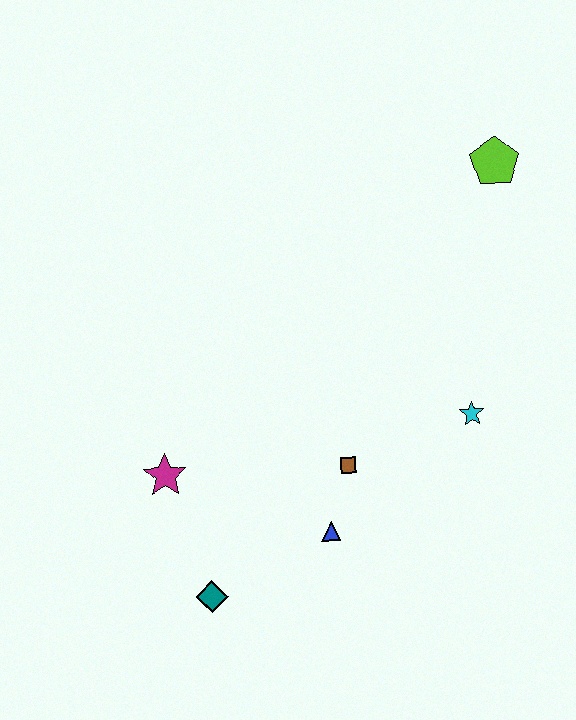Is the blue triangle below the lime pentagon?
Yes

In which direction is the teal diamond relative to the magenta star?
The teal diamond is below the magenta star.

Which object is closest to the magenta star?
The teal diamond is closest to the magenta star.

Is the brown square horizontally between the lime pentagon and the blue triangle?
Yes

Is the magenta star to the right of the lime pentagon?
No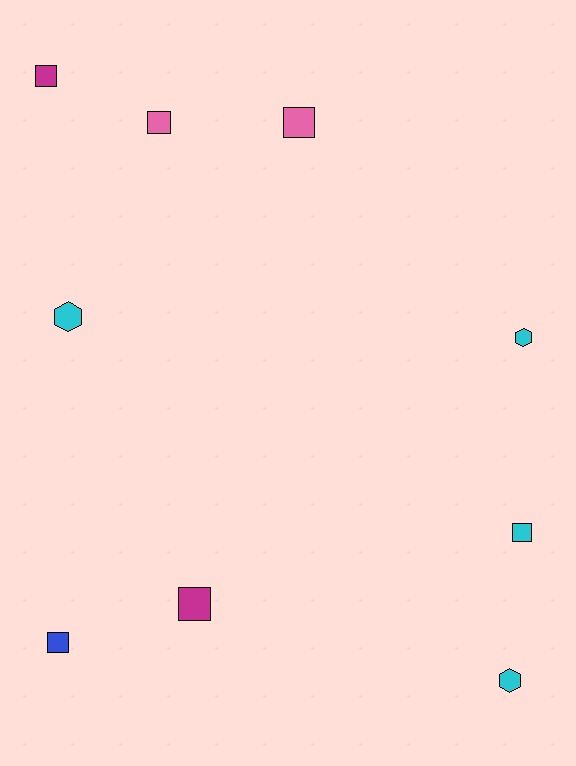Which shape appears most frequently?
Square, with 6 objects.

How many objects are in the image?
There are 9 objects.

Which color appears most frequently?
Cyan, with 4 objects.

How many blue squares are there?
There is 1 blue square.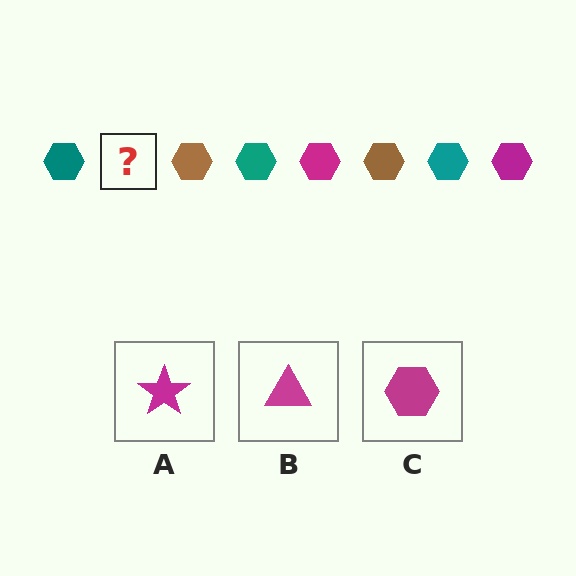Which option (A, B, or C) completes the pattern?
C.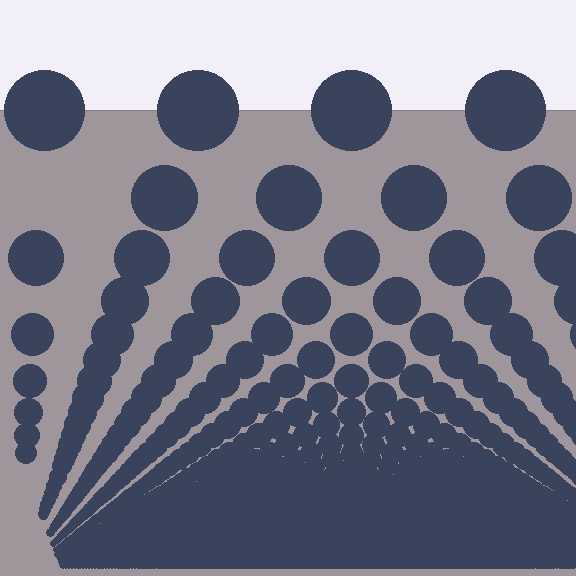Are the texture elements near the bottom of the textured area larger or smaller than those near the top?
Smaller. The gradient is inverted — elements near the bottom are smaller and denser.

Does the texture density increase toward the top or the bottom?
Density increases toward the bottom.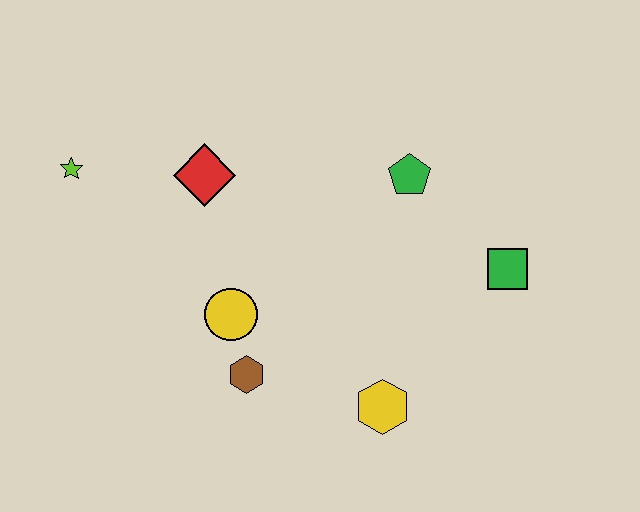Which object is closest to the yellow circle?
The brown hexagon is closest to the yellow circle.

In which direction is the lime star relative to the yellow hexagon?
The lime star is to the left of the yellow hexagon.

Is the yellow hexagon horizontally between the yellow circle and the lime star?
No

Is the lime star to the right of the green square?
No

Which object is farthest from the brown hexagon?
The green square is farthest from the brown hexagon.